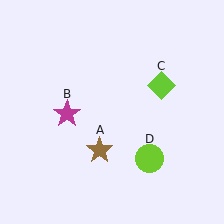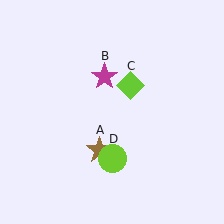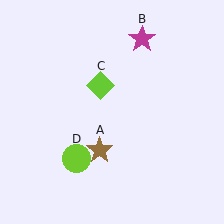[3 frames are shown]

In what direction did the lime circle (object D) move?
The lime circle (object D) moved left.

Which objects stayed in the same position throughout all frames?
Brown star (object A) remained stationary.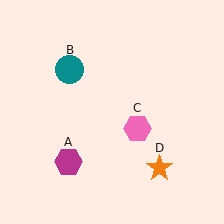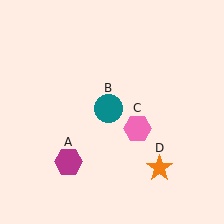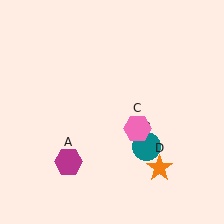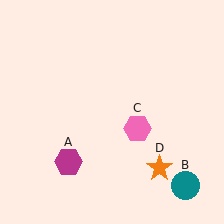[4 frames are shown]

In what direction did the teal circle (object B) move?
The teal circle (object B) moved down and to the right.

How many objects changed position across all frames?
1 object changed position: teal circle (object B).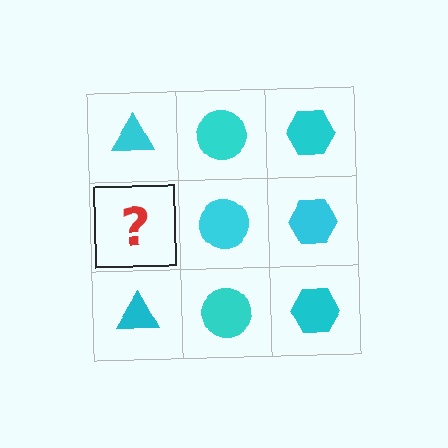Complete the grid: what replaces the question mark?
The question mark should be replaced with a cyan triangle.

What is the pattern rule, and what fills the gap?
The rule is that each column has a consistent shape. The gap should be filled with a cyan triangle.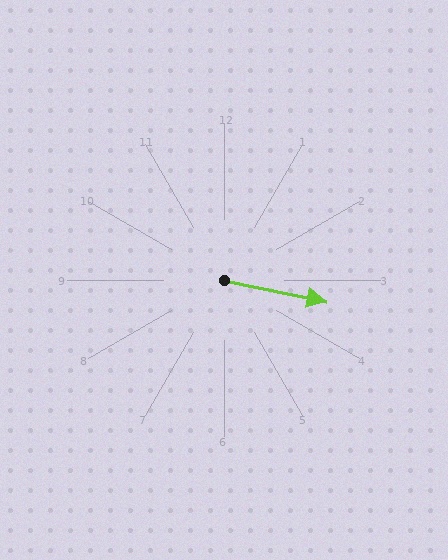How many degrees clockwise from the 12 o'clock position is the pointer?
Approximately 102 degrees.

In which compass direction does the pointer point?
East.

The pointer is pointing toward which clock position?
Roughly 3 o'clock.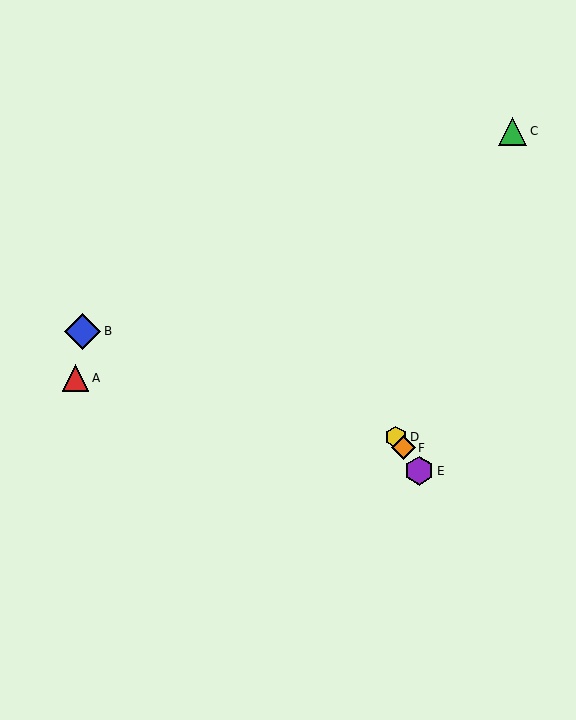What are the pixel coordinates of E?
Object E is at (419, 471).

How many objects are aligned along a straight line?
3 objects (D, E, F) are aligned along a straight line.